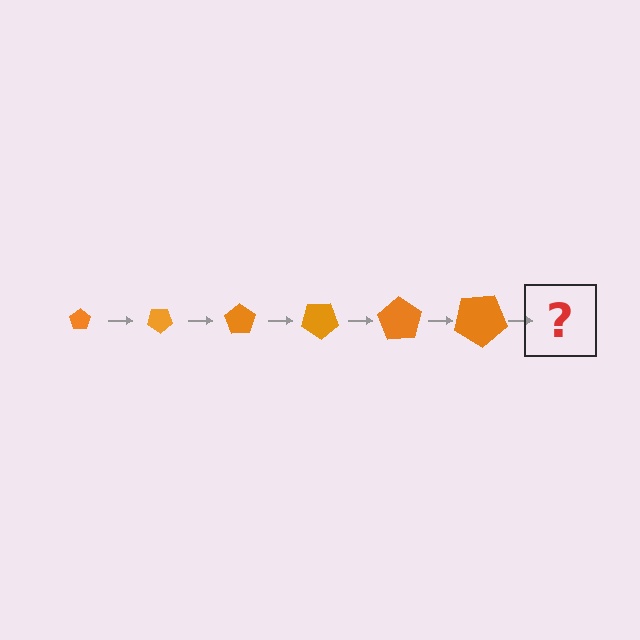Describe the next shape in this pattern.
It should be a pentagon, larger than the previous one and rotated 210 degrees from the start.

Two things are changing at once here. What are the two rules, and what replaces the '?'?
The two rules are that the pentagon grows larger each step and it rotates 35 degrees each step. The '?' should be a pentagon, larger than the previous one and rotated 210 degrees from the start.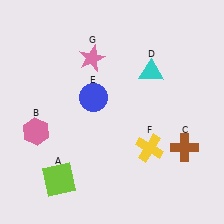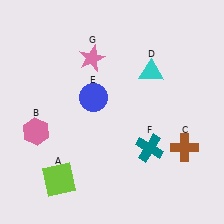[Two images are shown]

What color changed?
The cross (F) changed from yellow in Image 1 to teal in Image 2.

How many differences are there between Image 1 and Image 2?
There is 1 difference between the two images.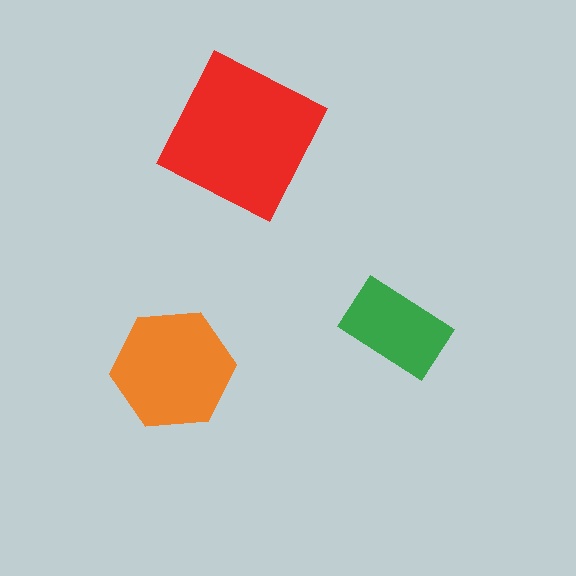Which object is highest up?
The red square is topmost.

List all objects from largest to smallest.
The red square, the orange hexagon, the green rectangle.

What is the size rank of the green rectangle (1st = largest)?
3rd.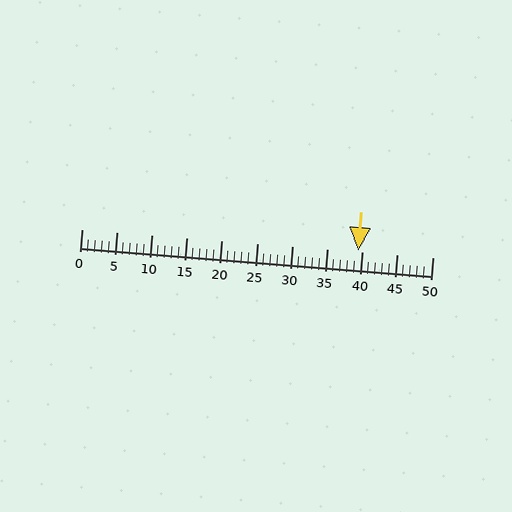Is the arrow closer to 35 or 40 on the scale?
The arrow is closer to 40.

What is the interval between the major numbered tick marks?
The major tick marks are spaced 5 units apart.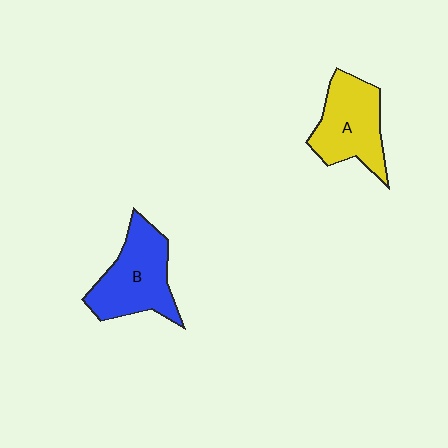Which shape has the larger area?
Shape B (blue).